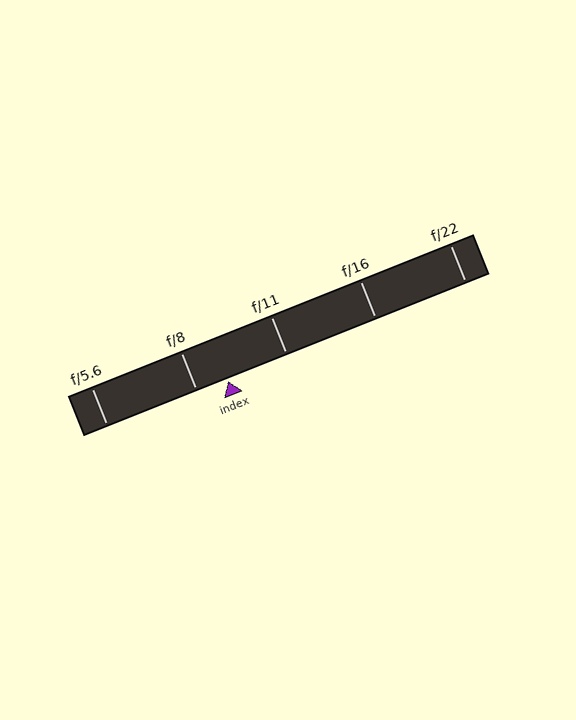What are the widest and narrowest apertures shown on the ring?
The widest aperture shown is f/5.6 and the narrowest is f/22.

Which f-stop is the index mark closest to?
The index mark is closest to f/8.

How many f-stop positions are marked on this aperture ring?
There are 5 f-stop positions marked.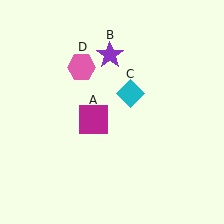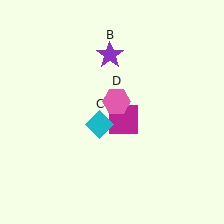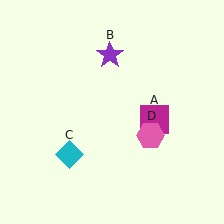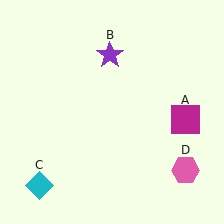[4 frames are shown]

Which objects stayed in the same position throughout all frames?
Purple star (object B) remained stationary.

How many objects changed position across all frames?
3 objects changed position: magenta square (object A), cyan diamond (object C), pink hexagon (object D).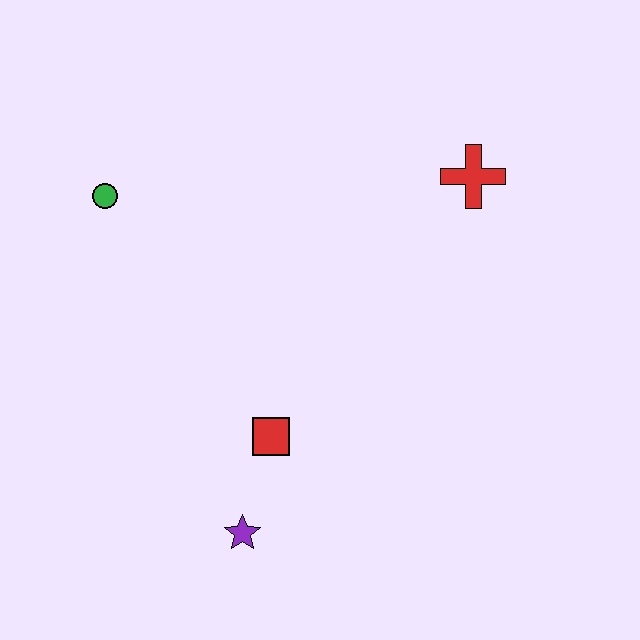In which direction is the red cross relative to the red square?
The red cross is above the red square.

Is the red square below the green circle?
Yes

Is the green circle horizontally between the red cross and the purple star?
No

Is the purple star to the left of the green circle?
No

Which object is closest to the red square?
The purple star is closest to the red square.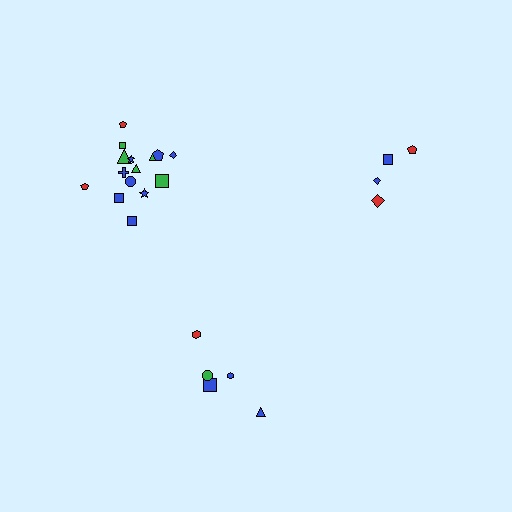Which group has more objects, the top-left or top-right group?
The top-left group.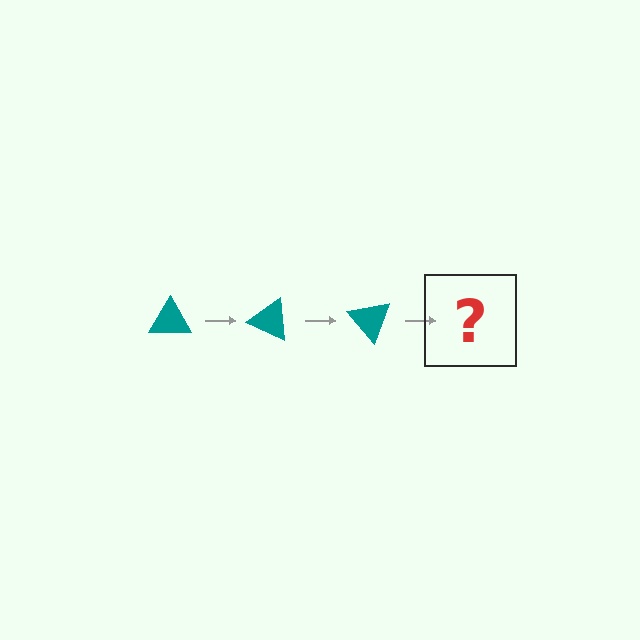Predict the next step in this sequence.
The next step is a teal triangle rotated 75 degrees.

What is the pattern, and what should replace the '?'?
The pattern is that the triangle rotates 25 degrees each step. The '?' should be a teal triangle rotated 75 degrees.